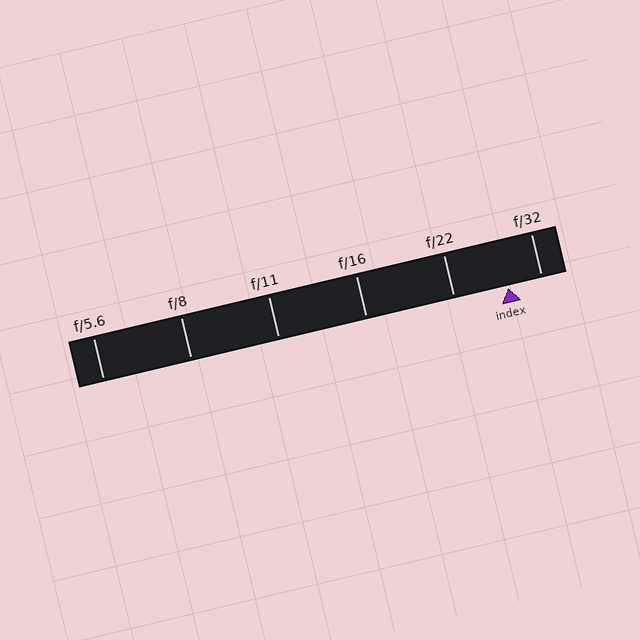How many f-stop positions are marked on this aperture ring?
There are 6 f-stop positions marked.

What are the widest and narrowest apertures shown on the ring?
The widest aperture shown is f/5.6 and the narrowest is f/32.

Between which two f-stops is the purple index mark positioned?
The index mark is between f/22 and f/32.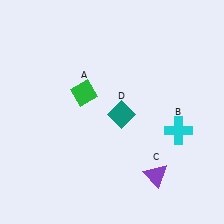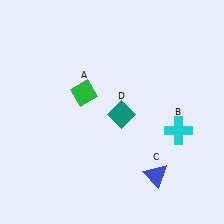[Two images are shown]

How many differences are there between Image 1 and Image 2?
There is 1 difference between the two images.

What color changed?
The triangle (C) changed from purple in Image 1 to blue in Image 2.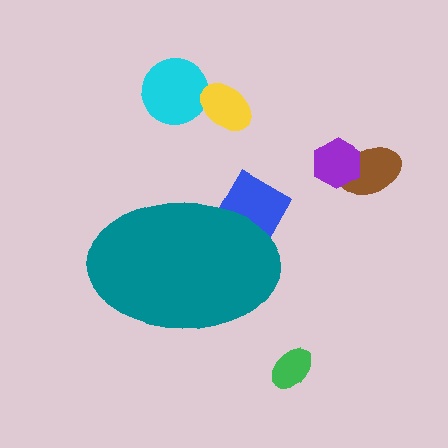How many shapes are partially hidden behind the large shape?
1 shape is partially hidden.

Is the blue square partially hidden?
Yes, the blue square is partially hidden behind the teal ellipse.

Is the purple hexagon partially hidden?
No, the purple hexagon is fully visible.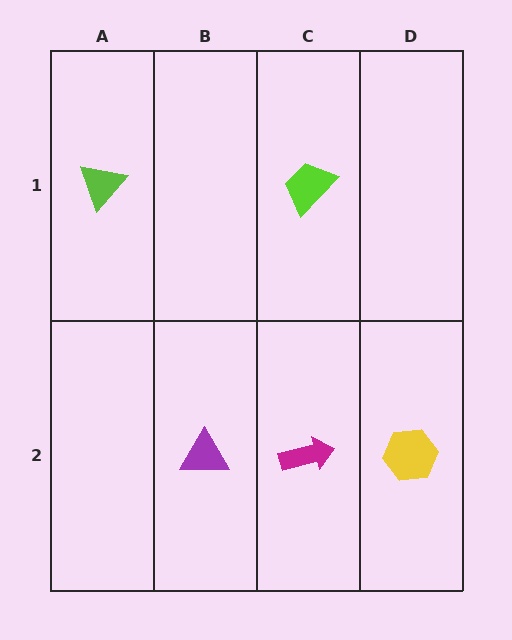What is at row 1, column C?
A lime trapezoid.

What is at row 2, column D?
A yellow hexagon.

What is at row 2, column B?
A purple triangle.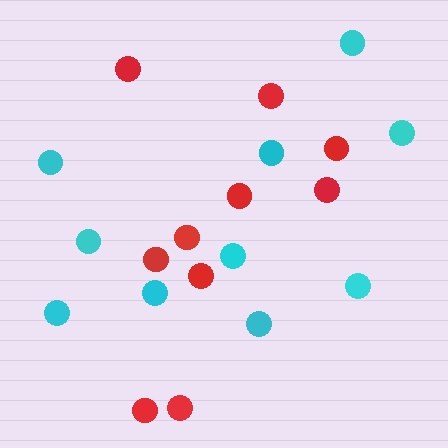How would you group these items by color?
There are 2 groups: one group of red circles (10) and one group of cyan circles (10).